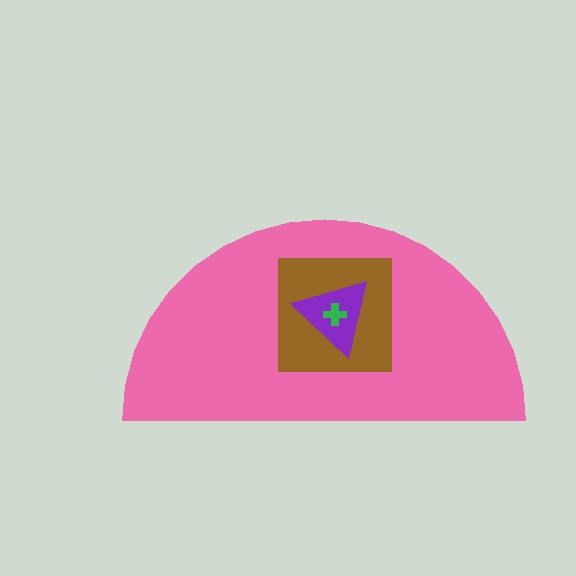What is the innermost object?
The green cross.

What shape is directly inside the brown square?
The purple triangle.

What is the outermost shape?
The pink semicircle.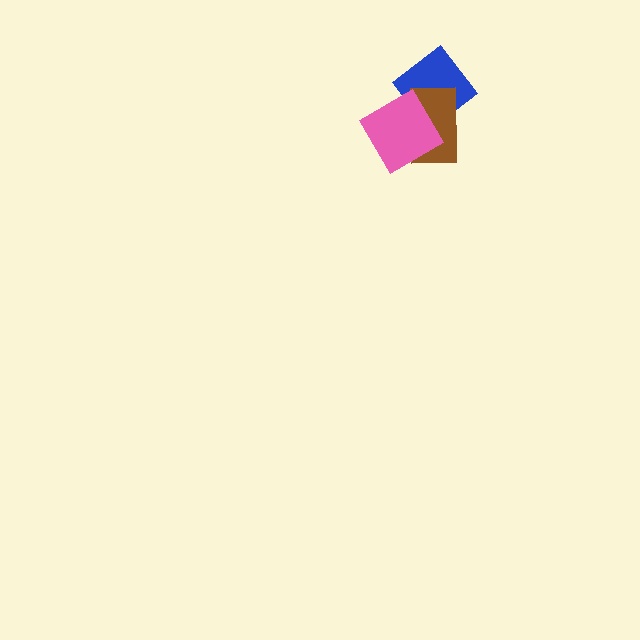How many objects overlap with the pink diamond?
1 object overlaps with the pink diamond.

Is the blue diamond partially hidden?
Yes, it is partially covered by another shape.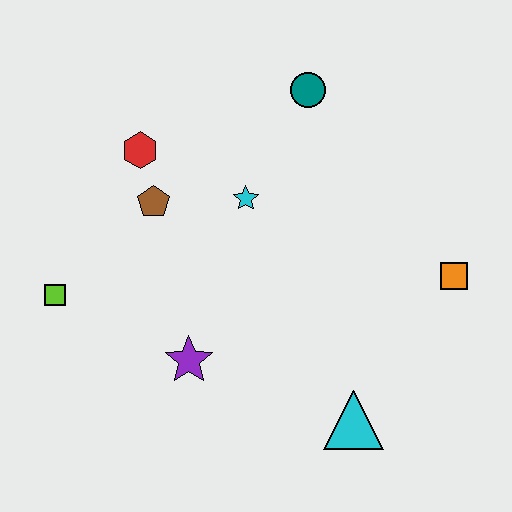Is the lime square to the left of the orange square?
Yes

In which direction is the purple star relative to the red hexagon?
The purple star is below the red hexagon.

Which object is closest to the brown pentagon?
The red hexagon is closest to the brown pentagon.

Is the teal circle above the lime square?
Yes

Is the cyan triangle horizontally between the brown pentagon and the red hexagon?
No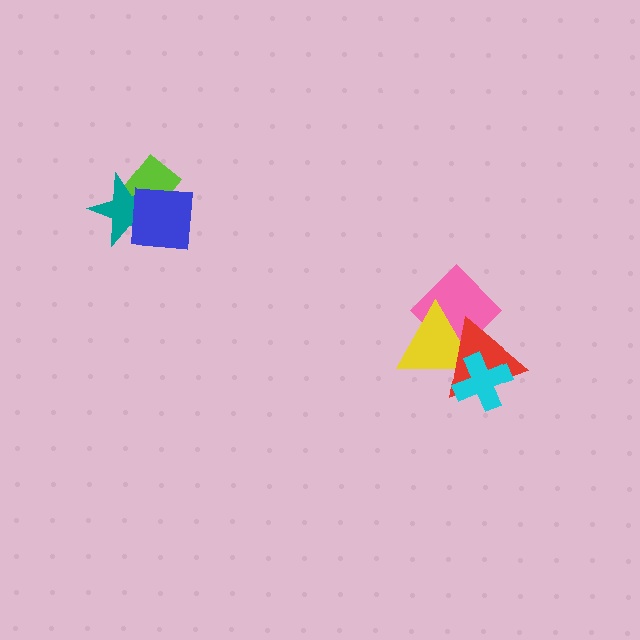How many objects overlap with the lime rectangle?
2 objects overlap with the lime rectangle.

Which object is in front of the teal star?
The blue square is in front of the teal star.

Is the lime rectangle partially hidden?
Yes, it is partially covered by another shape.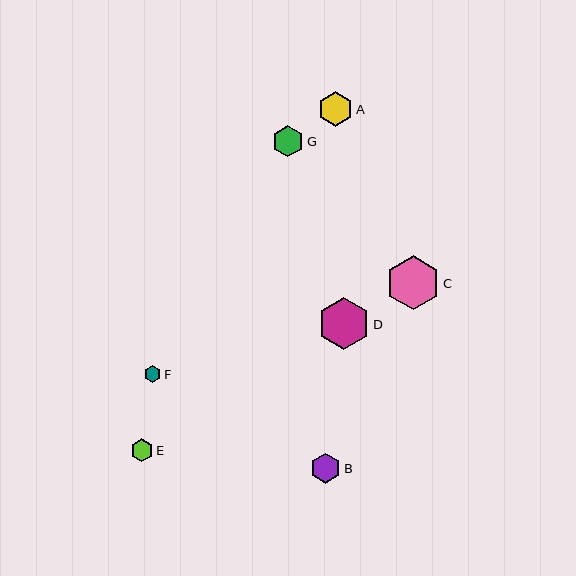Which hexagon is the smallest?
Hexagon F is the smallest with a size of approximately 17 pixels.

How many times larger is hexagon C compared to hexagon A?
Hexagon C is approximately 1.6 times the size of hexagon A.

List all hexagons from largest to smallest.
From largest to smallest: C, D, A, G, B, E, F.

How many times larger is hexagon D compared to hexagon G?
Hexagon D is approximately 1.7 times the size of hexagon G.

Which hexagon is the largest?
Hexagon C is the largest with a size of approximately 54 pixels.